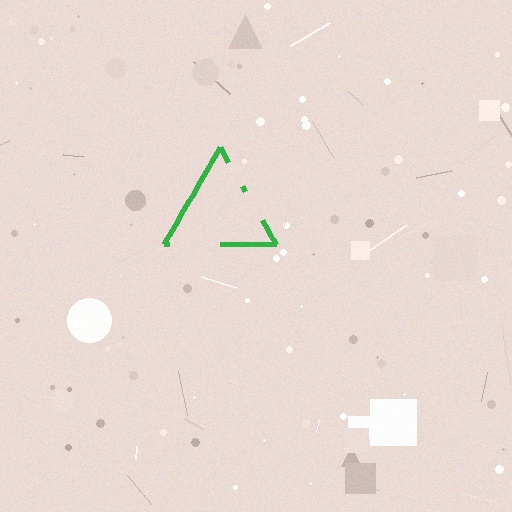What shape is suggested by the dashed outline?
The dashed outline suggests a triangle.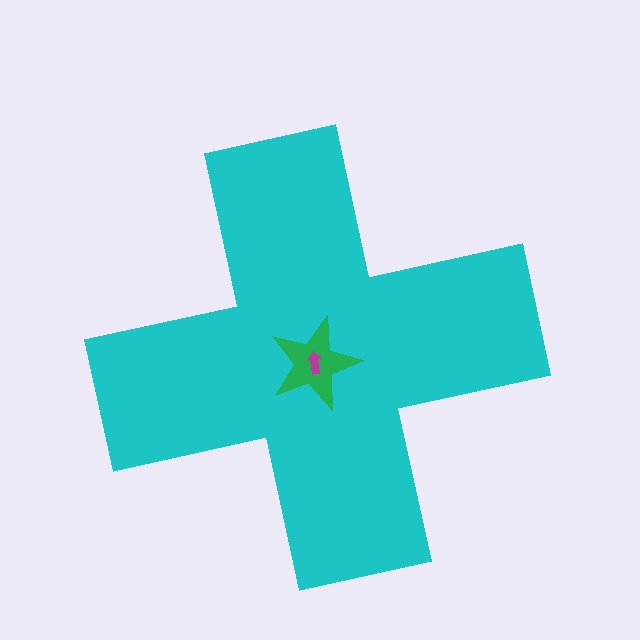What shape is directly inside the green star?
The magenta arrow.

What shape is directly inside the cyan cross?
The green star.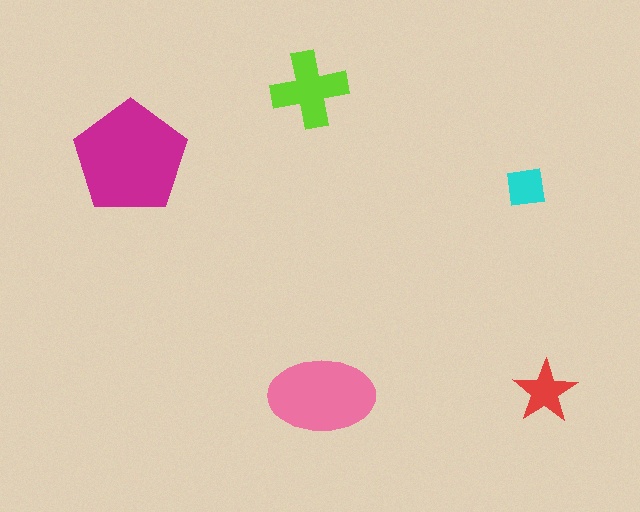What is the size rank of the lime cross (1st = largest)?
3rd.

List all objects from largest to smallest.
The magenta pentagon, the pink ellipse, the lime cross, the red star, the cyan square.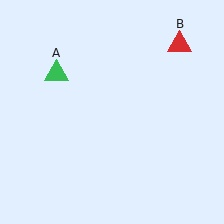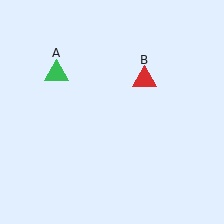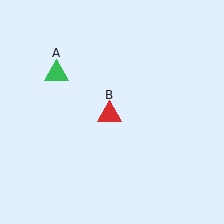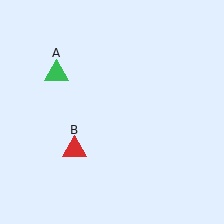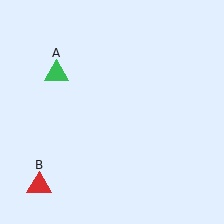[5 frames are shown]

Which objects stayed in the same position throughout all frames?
Green triangle (object A) remained stationary.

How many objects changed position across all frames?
1 object changed position: red triangle (object B).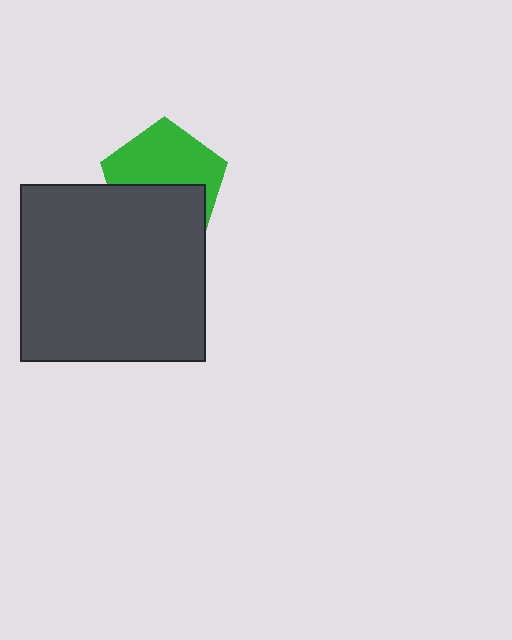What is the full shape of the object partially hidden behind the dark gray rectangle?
The partially hidden object is a green pentagon.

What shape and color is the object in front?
The object in front is a dark gray rectangle.